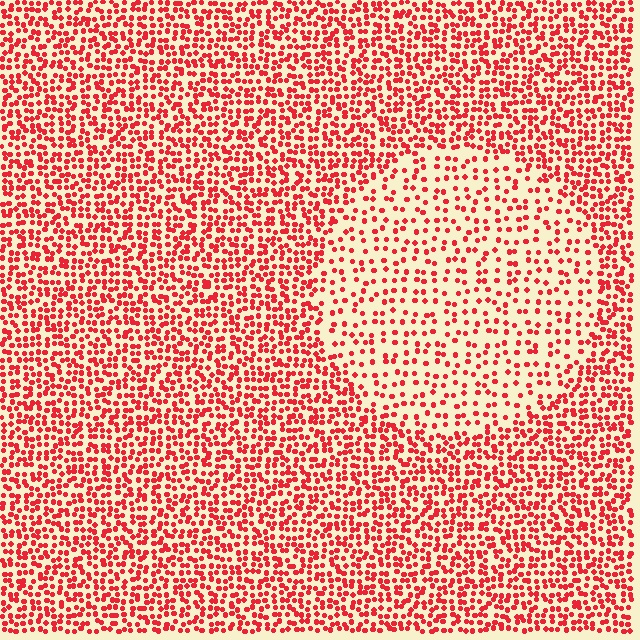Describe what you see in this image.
The image contains small red elements arranged at two different densities. A circle-shaped region is visible where the elements are less densely packed than the surrounding area.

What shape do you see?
I see a circle.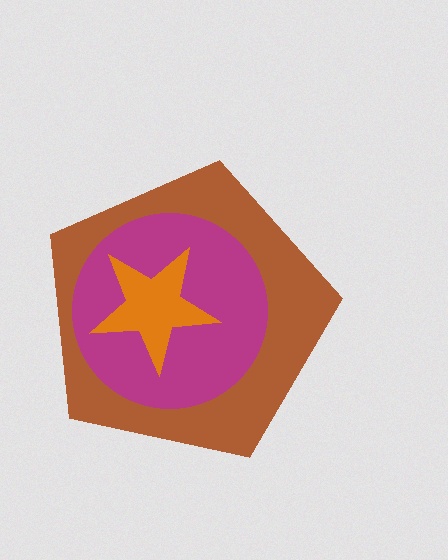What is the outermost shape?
The brown pentagon.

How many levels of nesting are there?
3.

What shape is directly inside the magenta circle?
The orange star.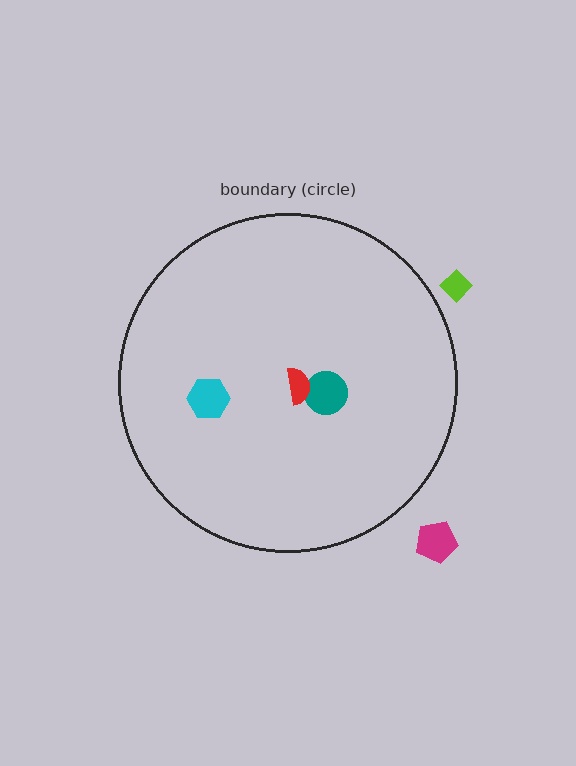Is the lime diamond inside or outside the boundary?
Outside.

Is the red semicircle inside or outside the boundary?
Inside.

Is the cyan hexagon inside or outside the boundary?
Inside.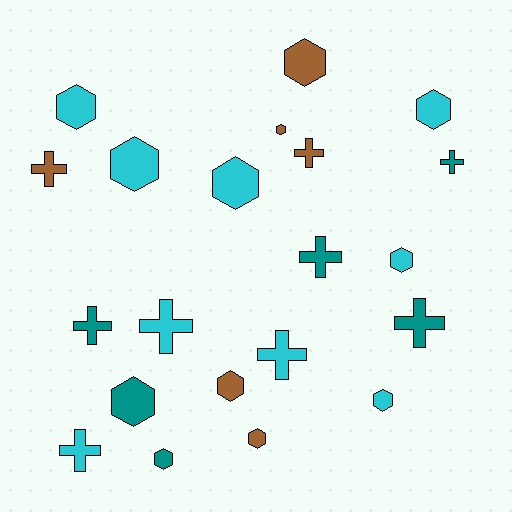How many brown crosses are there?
There are 2 brown crosses.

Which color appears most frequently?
Cyan, with 9 objects.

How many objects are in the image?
There are 21 objects.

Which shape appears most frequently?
Hexagon, with 12 objects.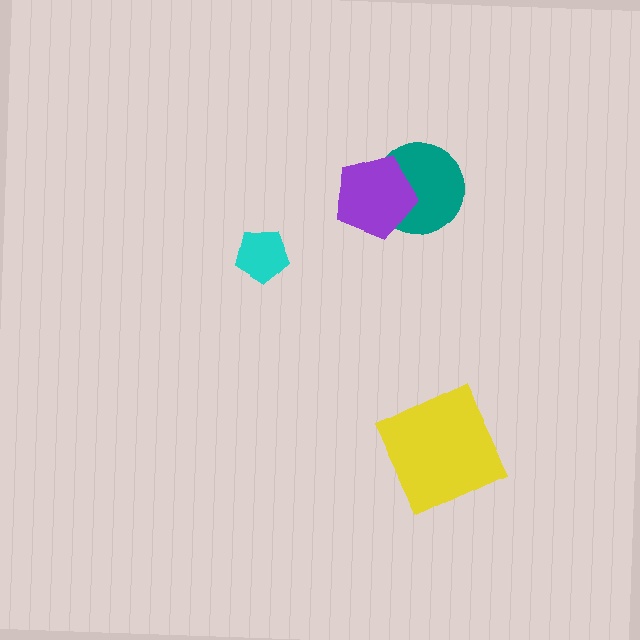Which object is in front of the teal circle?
The purple pentagon is in front of the teal circle.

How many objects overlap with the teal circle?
1 object overlaps with the teal circle.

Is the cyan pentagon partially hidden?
No, no other shape covers it.